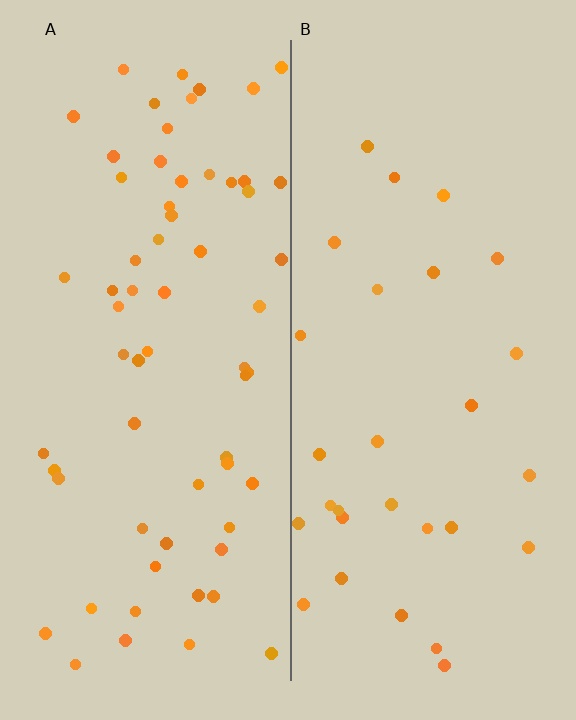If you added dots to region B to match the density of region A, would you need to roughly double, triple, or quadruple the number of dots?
Approximately double.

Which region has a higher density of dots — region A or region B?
A (the left).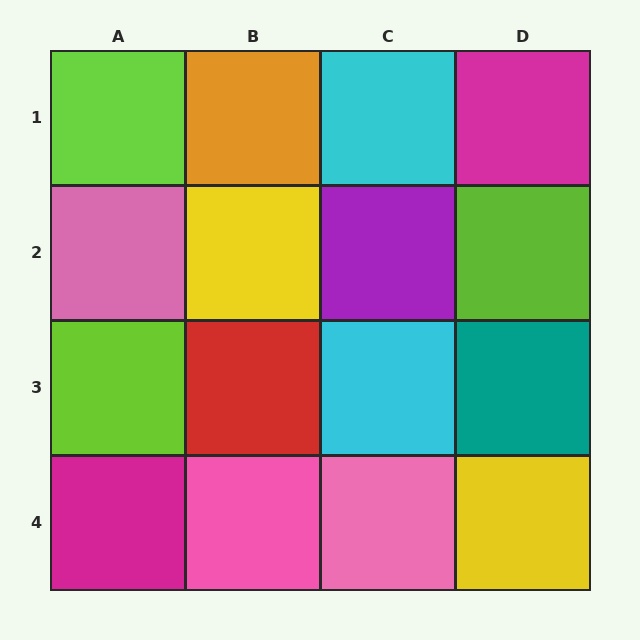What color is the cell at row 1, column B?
Orange.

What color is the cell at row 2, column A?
Pink.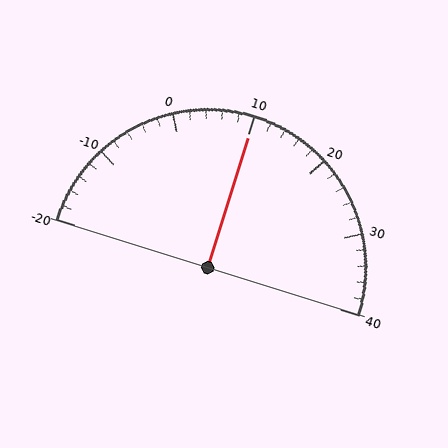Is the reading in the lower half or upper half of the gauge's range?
The reading is in the upper half of the range (-20 to 40).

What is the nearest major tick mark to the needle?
The nearest major tick mark is 10.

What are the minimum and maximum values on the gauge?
The gauge ranges from -20 to 40.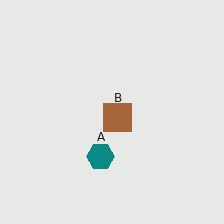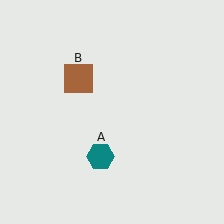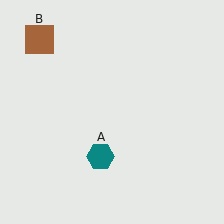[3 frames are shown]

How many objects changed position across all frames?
1 object changed position: brown square (object B).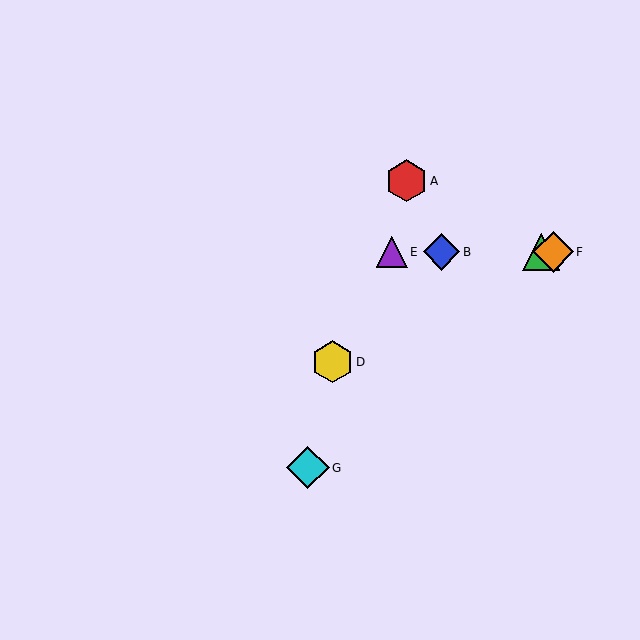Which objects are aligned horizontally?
Objects B, C, E, F are aligned horizontally.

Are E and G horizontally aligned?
No, E is at y≈252 and G is at y≈468.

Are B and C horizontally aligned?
Yes, both are at y≈252.